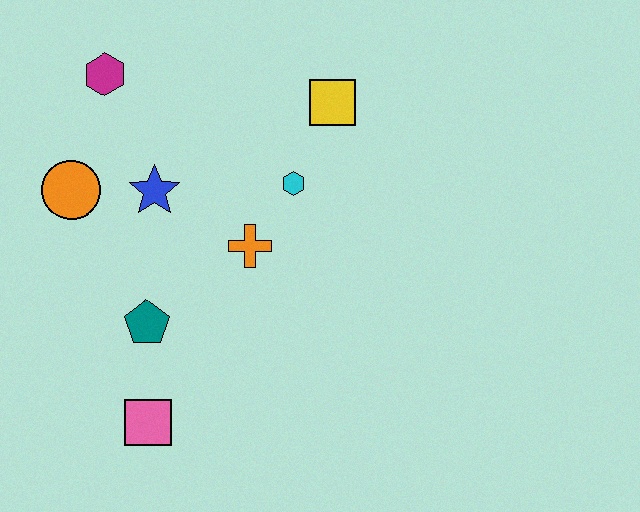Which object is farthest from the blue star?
The pink square is farthest from the blue star.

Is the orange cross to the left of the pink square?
No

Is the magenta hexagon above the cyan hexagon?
Yes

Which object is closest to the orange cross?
The cyan hexagon is closest to the orange cross.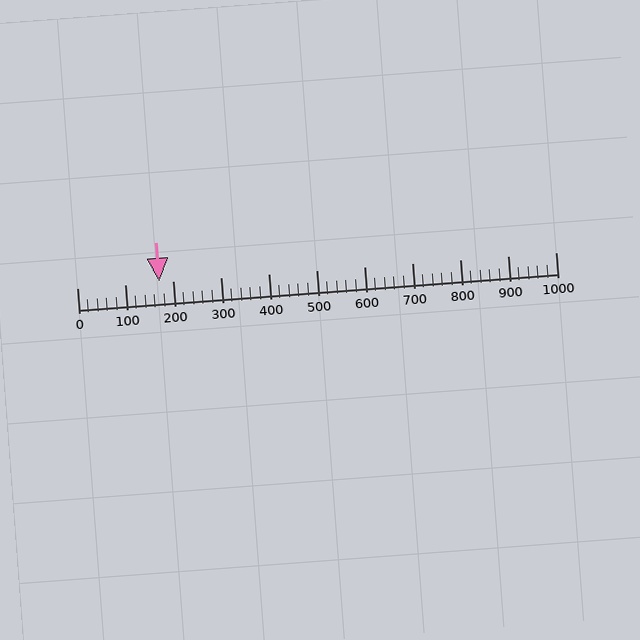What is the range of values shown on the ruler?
The ruler shows values from 0 to 1000.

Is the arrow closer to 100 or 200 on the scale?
The arrow is closer to 200.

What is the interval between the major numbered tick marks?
The major tick marks are spaced 100 units apart.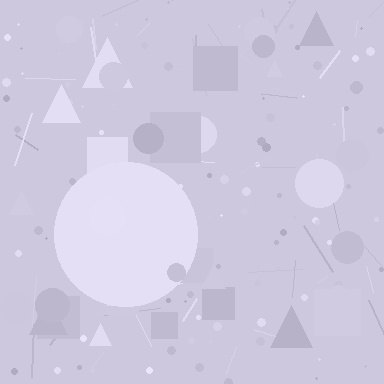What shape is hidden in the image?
A circle is hidden in the image.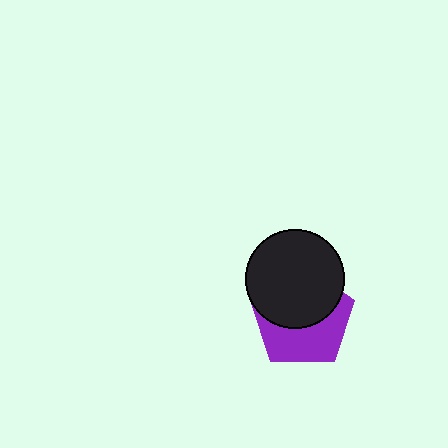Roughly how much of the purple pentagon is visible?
About half of it is visible (roughly 47%).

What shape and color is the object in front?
The object in front is a black circle.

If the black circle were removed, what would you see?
You would see the complete purple pentagon.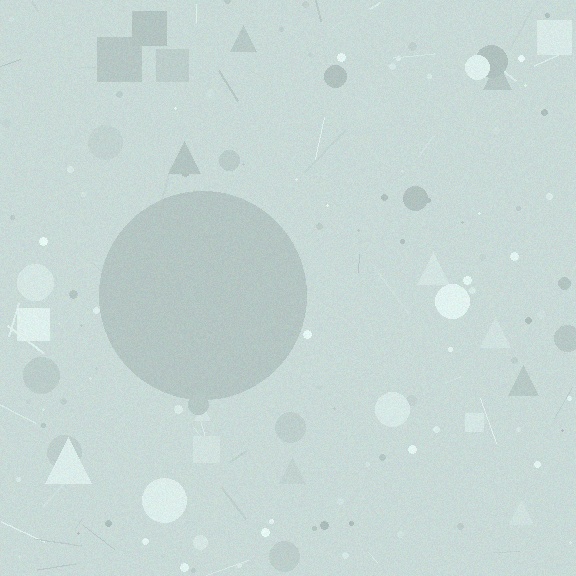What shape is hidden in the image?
A circle is hidden in the image.